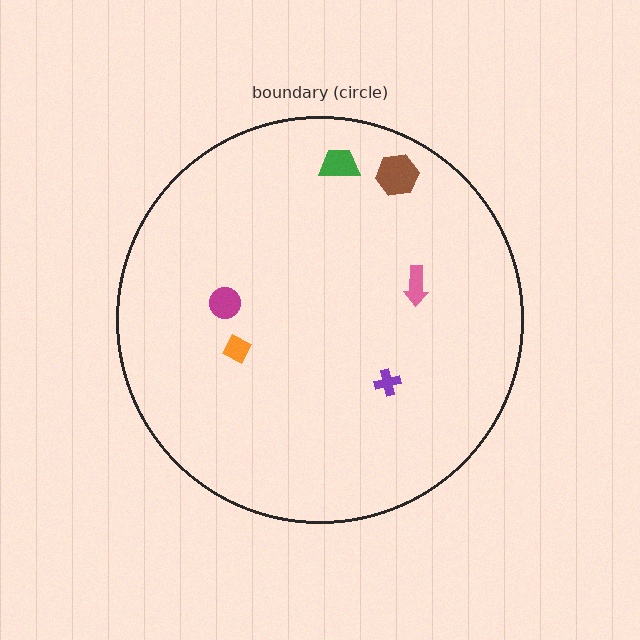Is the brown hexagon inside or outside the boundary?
Inside.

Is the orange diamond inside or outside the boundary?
Inside.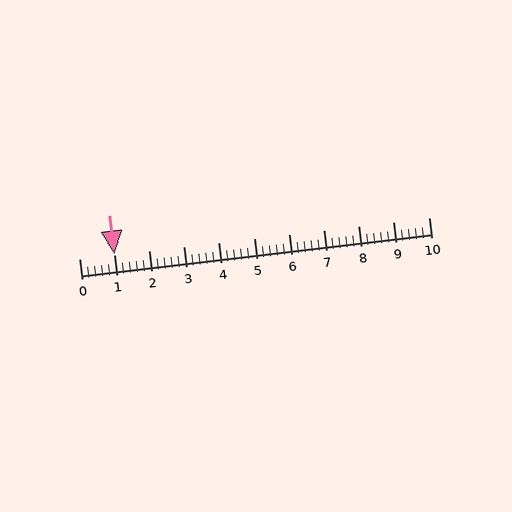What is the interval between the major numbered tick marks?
The major tick marks are spaced 1 units apart.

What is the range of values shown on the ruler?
The ruler shows values from 0 to 10.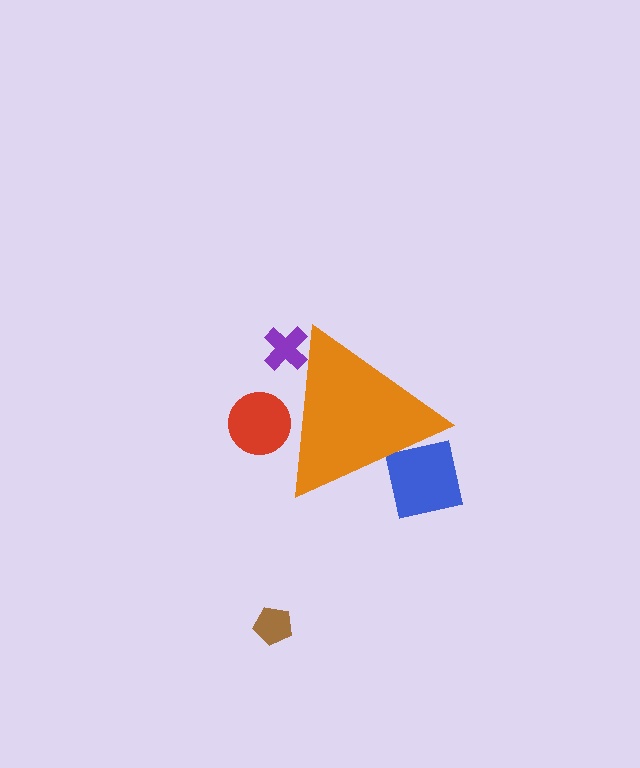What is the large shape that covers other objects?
An orange triangle.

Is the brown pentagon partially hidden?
No, the brown pentagon is fully visible.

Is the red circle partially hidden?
Yes, the red circle is partially hidden behind the orange triangle.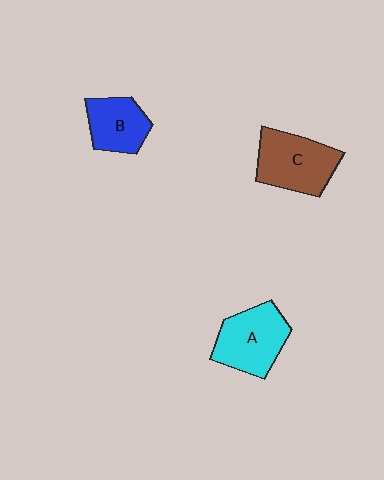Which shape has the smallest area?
Shape B (blue).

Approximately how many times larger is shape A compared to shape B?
Approximately 1.3 times.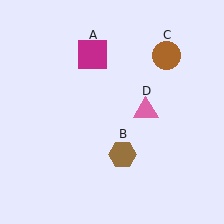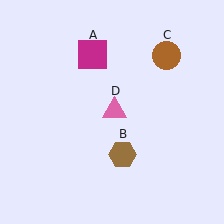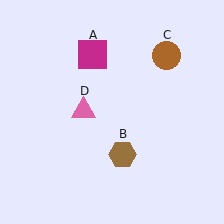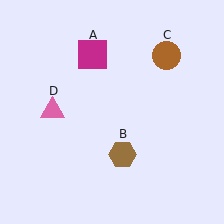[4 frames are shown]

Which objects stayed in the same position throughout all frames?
Magenta square (object A) and brown hexagon (object B) and brown circle (object C) remained stationary.